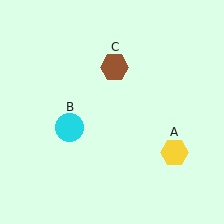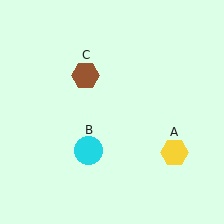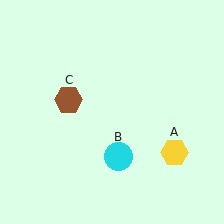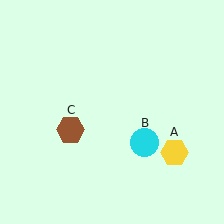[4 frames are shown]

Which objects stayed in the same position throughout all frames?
Yellow hexagon (object A) remained stationary.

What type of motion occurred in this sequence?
The cyan circle (object B), brown hexagon (object C) rotated counterclockwise around the center of the scene.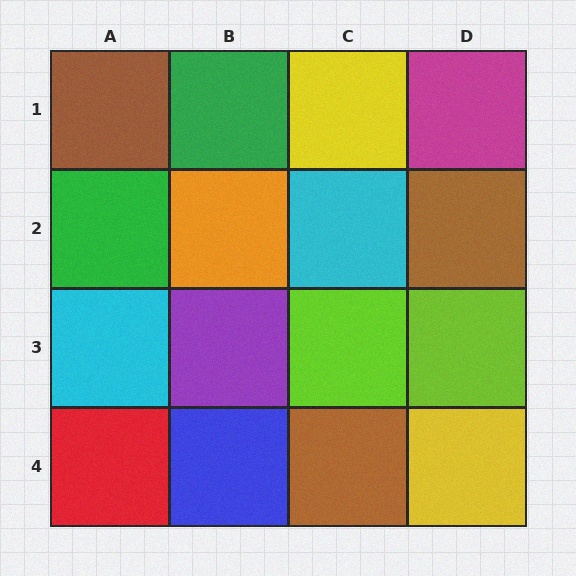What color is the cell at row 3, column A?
Cyan.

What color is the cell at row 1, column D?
Magenta.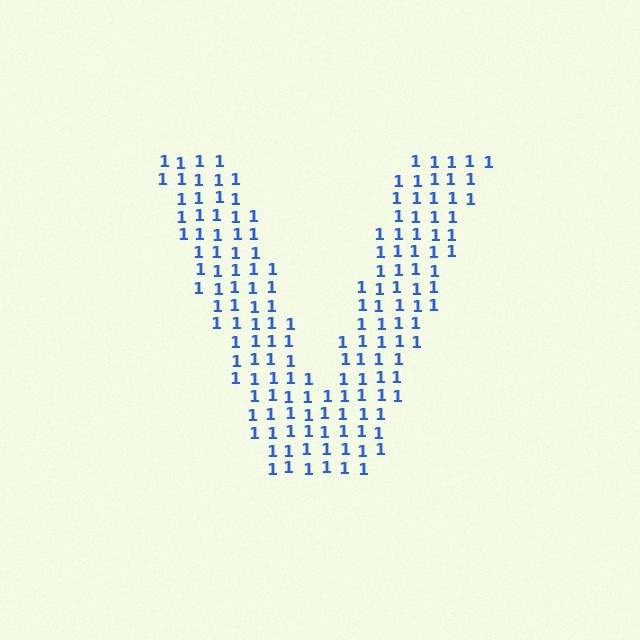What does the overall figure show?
The overall figure shows the letter V.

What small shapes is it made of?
It is made of small digit 1's.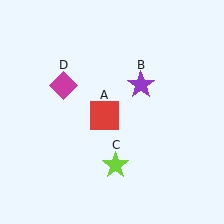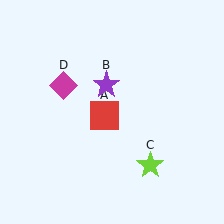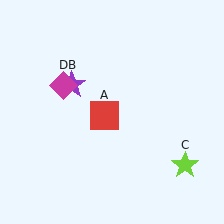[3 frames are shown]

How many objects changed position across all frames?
2 objects changed position: purple star (object B), lime star (object C).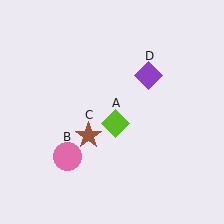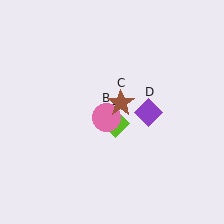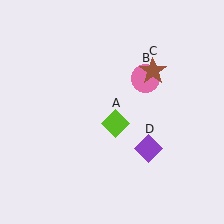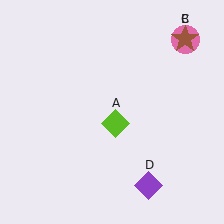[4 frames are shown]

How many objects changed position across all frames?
3 objects changed position: pink circle (object B), brown star (object C), purple diamond (object D).